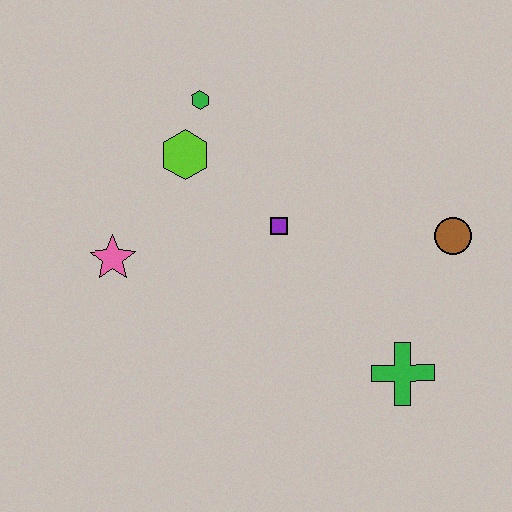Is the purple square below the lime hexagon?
Yes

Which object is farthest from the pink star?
The brown circle is farthest from the pink star.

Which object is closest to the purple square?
The lime hexagon is closest to the purple square.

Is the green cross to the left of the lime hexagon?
No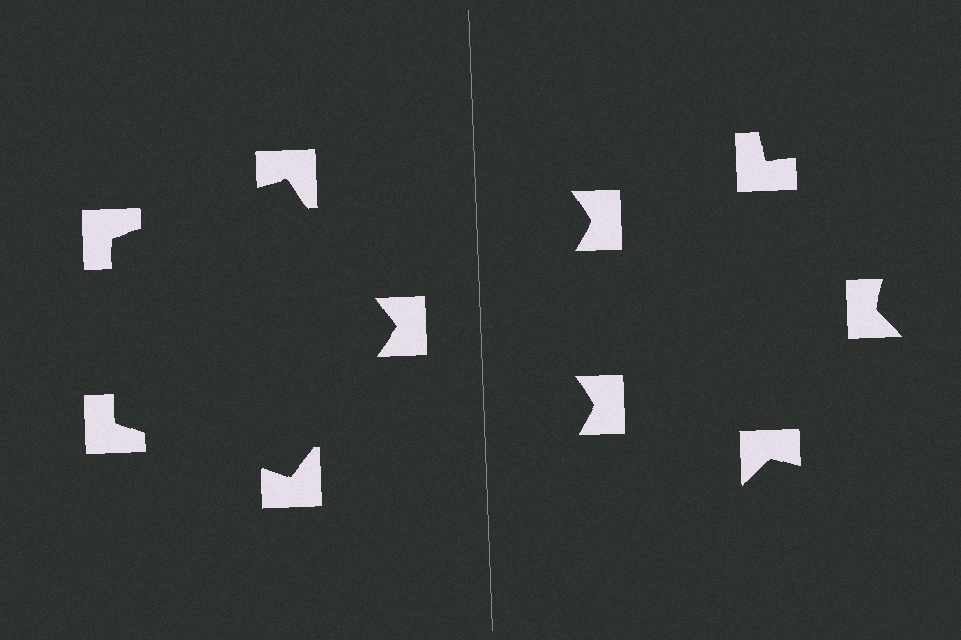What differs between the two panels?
The notched squares are positioned identically on both sides; only the wedge orientations differ. On the left they align to a pentagon; on the right they are misaligned.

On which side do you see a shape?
An illusory pentagon appears on the left side. On the right side the wedge cuts are rotated, so no coherent shape forms.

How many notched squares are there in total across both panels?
10 — 5 on each side.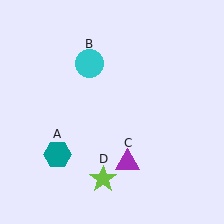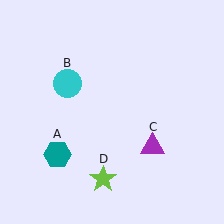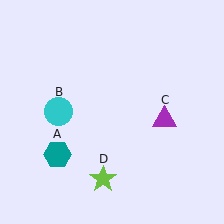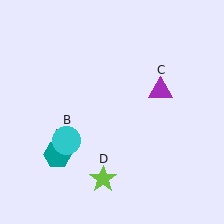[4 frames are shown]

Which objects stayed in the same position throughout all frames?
Teal hexagon (object A) and lime star (object D) remained stationary.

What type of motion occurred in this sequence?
The cyan circle (object B), purple triangle (object C) rotated counterclockwise around the center of the scene.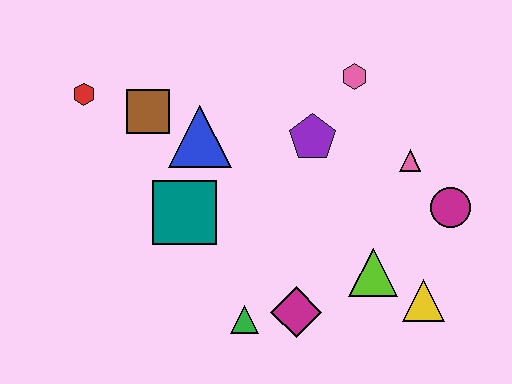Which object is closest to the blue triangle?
The brown square is closest to the blue triangle.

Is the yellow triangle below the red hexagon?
Yes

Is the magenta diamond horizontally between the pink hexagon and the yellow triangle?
No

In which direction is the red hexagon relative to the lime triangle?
The red hexagon is to the left of the lime triangle.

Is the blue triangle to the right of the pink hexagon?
No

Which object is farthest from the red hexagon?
The yellow triangle is farthest from the red hexagon.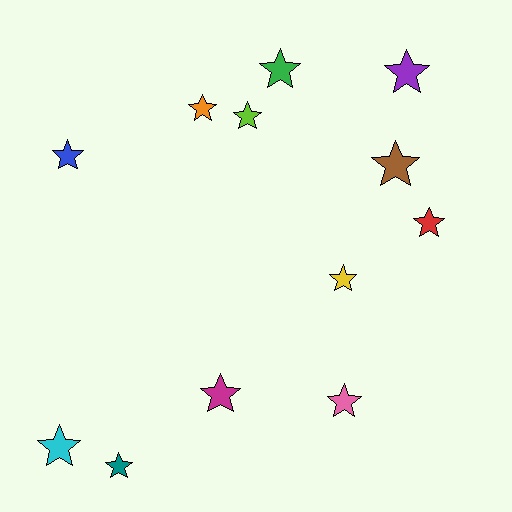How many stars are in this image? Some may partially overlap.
There are 12 stars.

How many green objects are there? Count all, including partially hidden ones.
There is 1 green object.